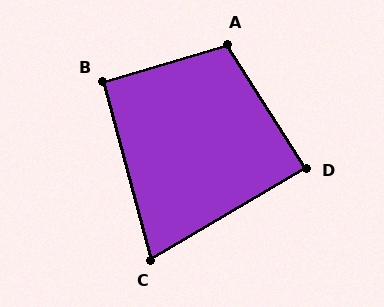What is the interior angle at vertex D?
Approximately 89 degrees (approximately right).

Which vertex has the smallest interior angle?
C, at approximately 74 degrees.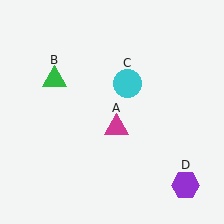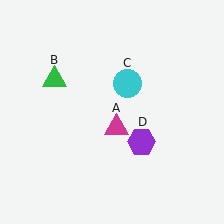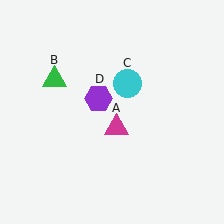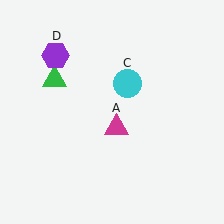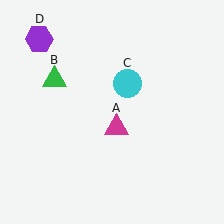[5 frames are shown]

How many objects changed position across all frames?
1 object changed position: purple hexagon (object D).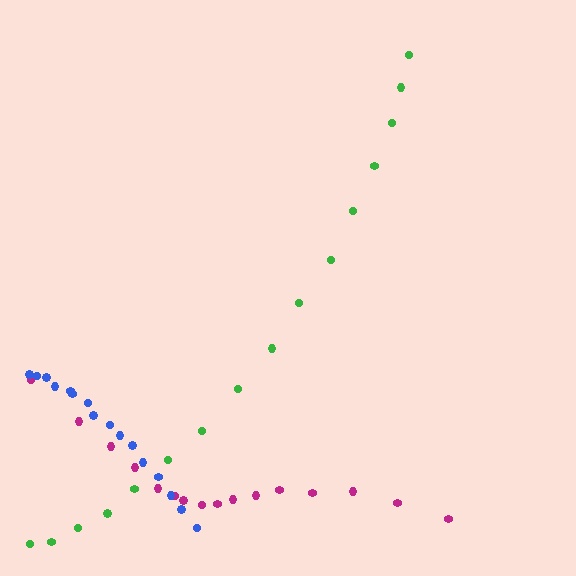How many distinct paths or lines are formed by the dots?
There are 3 distinct paths.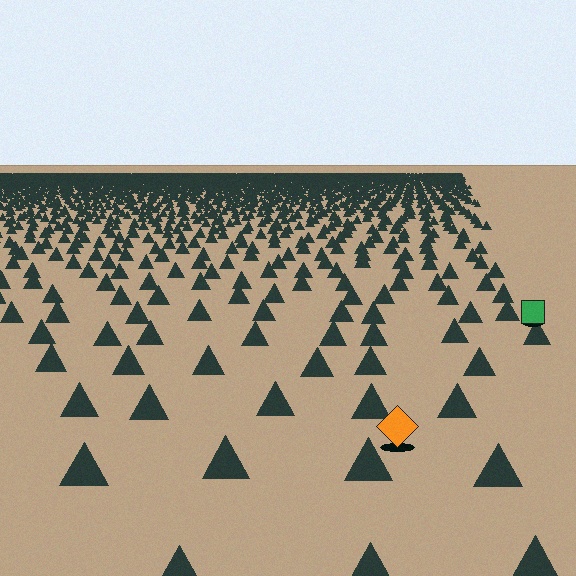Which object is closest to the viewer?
The orange diamond is closest. The texture marks near it are larger and more spread out.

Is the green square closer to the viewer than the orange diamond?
No. The orange diamond is closer — you can tell from the texture gradient: the ground texture is coarser near it.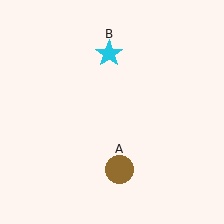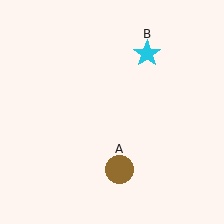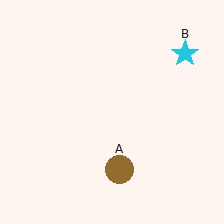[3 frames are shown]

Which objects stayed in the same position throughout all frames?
Brown circle (object A) remained stationary.